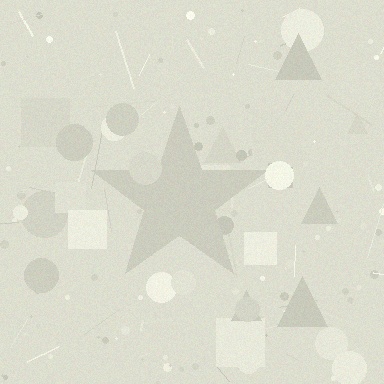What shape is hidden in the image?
A star is hidden in the image.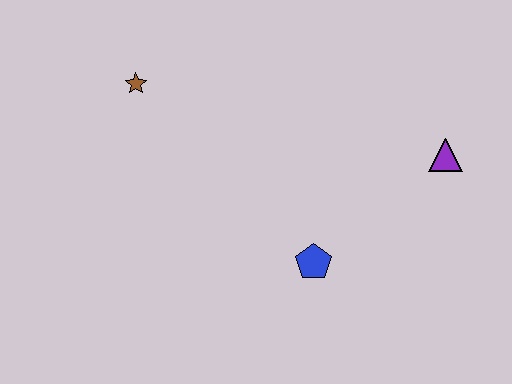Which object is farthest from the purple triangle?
The brown star is farthest from the purple triangle.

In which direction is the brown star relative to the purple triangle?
The brown star is to the left of the purple triangle.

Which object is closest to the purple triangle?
The blue pentagon is closest to the purple triangle.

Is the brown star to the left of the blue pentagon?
Yes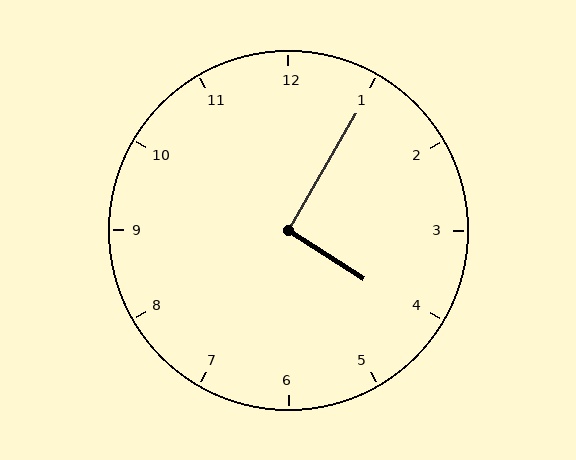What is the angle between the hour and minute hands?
Approximately 92 degrees.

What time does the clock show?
4:05.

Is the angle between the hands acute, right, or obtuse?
It is right.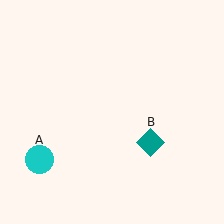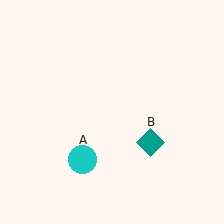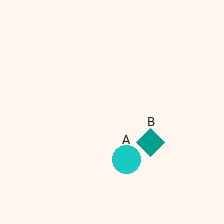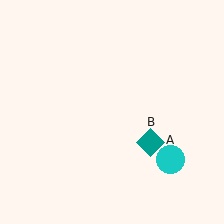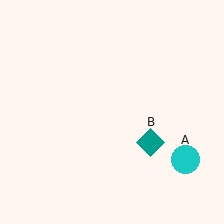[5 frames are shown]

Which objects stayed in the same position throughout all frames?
Teal diamond (object B) remained stationary.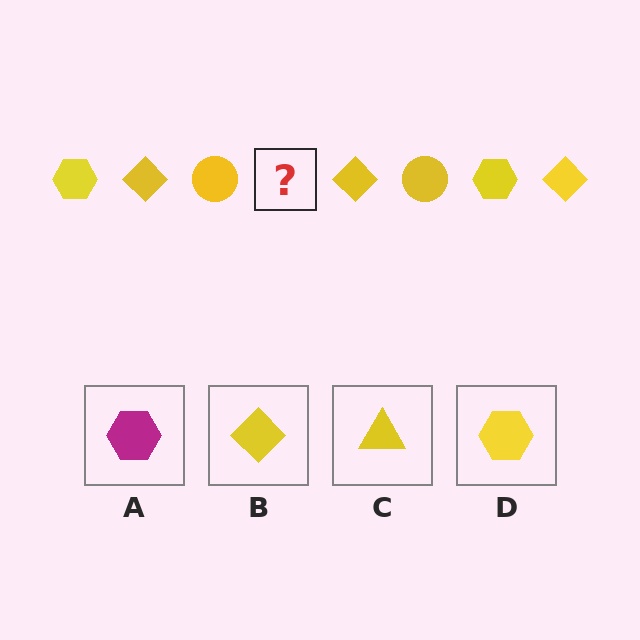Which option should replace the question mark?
Option D.